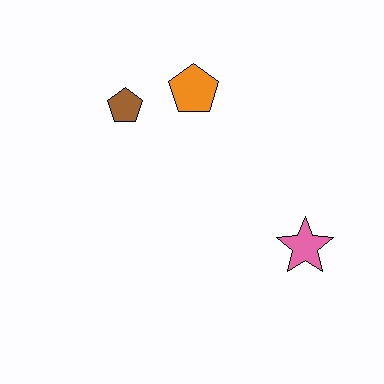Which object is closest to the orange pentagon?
The brown pentagon is closest to the orange pentagon.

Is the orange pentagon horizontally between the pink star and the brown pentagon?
Yes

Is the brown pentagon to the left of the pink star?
Yes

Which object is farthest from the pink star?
The brown pentagon is farthest from the pink star.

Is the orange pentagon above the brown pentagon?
Yes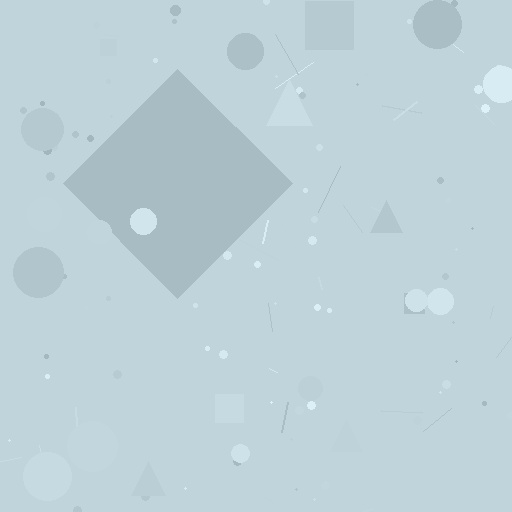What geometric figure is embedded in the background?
A diamond is embedded in the background.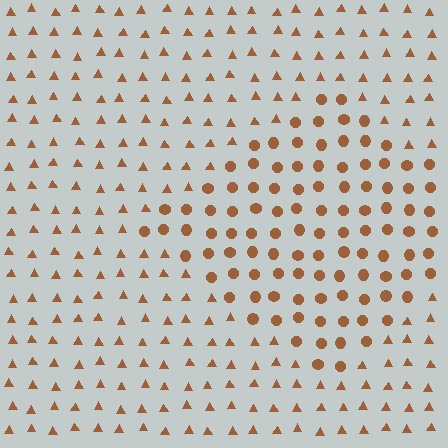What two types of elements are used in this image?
The image uses circles inside the diamond region and triangles outside it.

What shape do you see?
I see a diamond.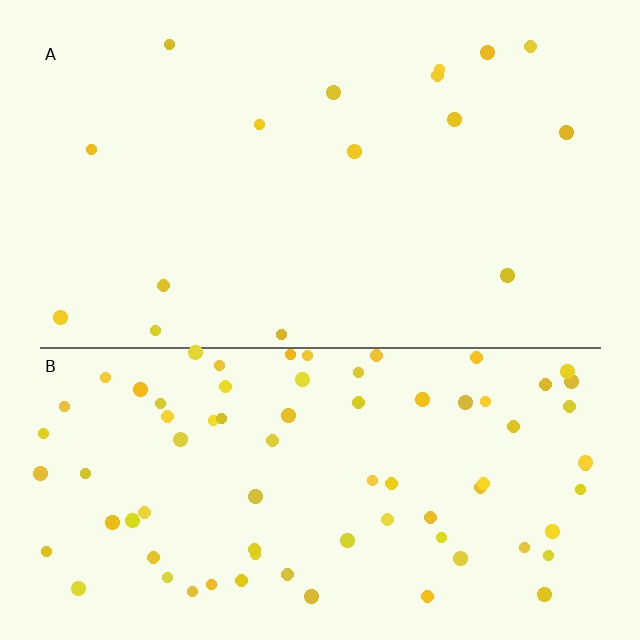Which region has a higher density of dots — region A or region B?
B (the bottom).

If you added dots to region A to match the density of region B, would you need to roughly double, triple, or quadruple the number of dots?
Approximately quadruple.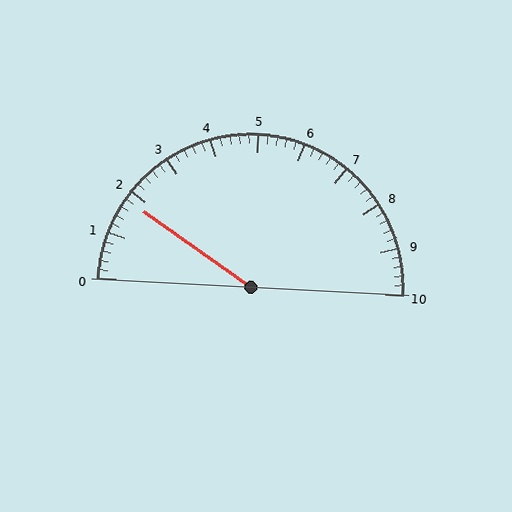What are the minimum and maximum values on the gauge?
The gauge ranges from 0 to 10.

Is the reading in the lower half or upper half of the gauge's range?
The reading is in the lower half of the range (0 to 10).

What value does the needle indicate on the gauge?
The needle indicates approximately 1.8.